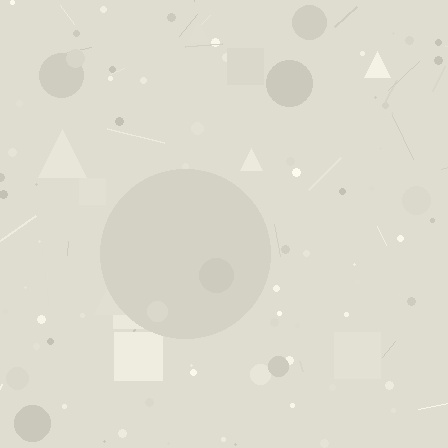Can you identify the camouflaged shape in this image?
The camouflaged shape is a circle.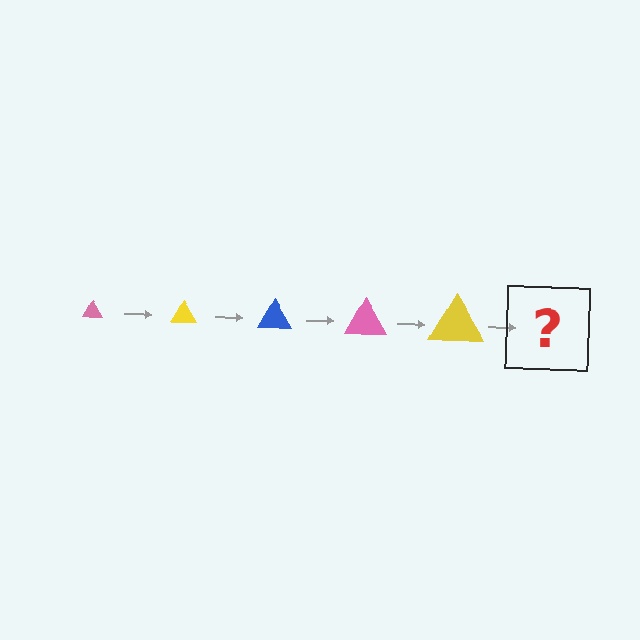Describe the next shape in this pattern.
It should be a blue triangle, larger than the previous one.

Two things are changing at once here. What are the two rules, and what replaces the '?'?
The two rules are that the triangle grows larger each step and the color cycles through pink, yellow, and blue. The '?' should be a blue triangle, larger than the previous one.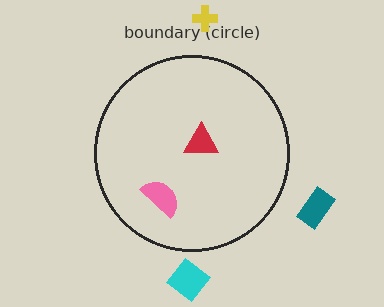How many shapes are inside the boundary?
2 inside, 3 outside.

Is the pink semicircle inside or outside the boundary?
Inside.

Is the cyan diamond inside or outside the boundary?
Outside.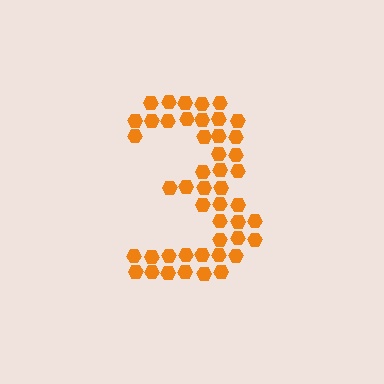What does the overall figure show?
The overall figure shows the digit 3.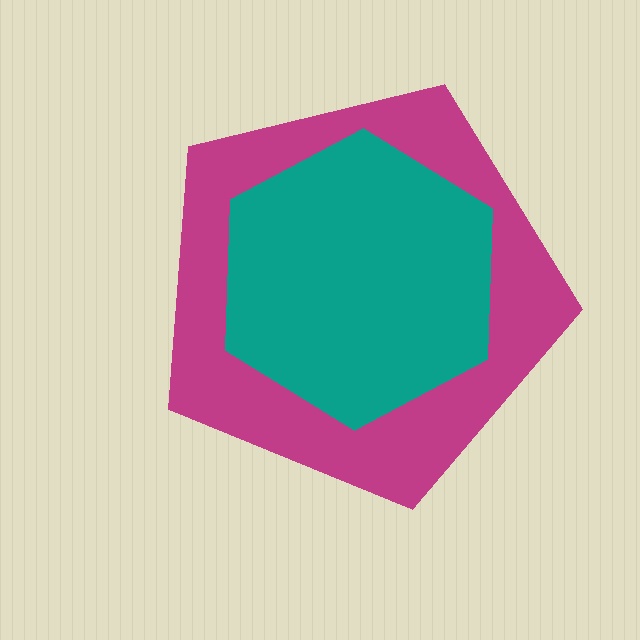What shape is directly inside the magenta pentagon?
The teal hexagon.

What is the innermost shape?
The teal hexagon.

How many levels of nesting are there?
2.